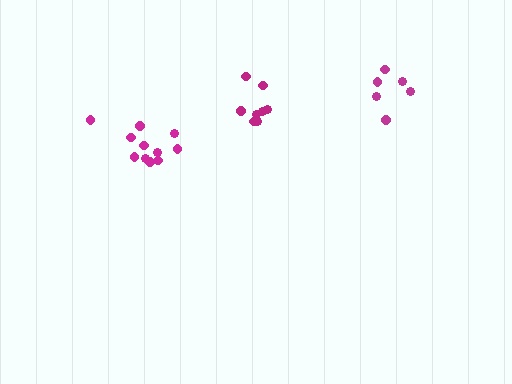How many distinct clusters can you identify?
There are 3 distinct clusters.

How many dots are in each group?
Group 1: 11 dots, Group 2: 8 dots, Group 3: 6 dots (25 total).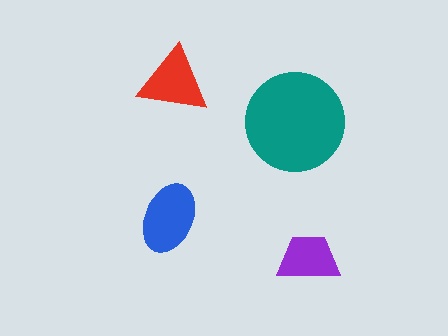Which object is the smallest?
The purple trapezoid.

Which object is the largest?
The teal circle.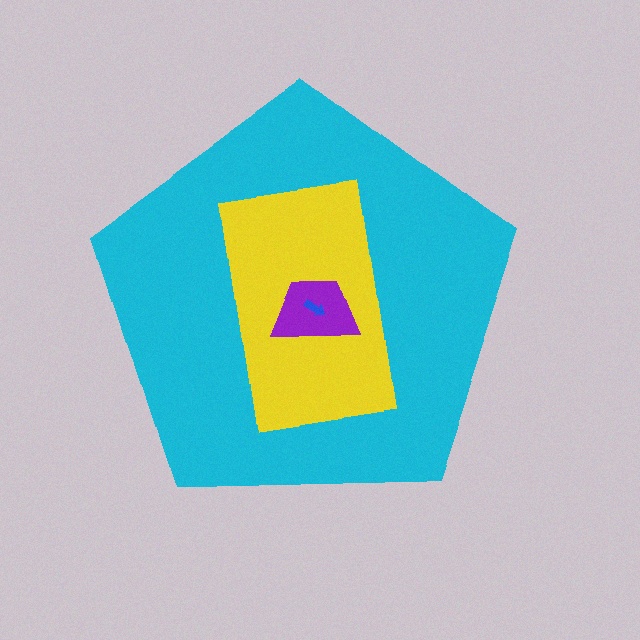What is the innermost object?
The blue arrow.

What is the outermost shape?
The cyan pentagon.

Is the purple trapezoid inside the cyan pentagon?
Yes.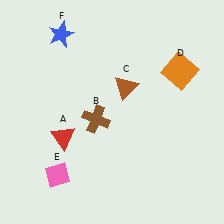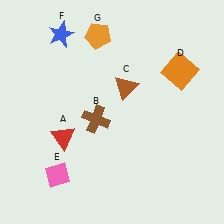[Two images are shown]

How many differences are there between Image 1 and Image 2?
There is 1 difference between the two images.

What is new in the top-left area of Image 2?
An orange pentagon (G) was added in the top-left area of Image 2.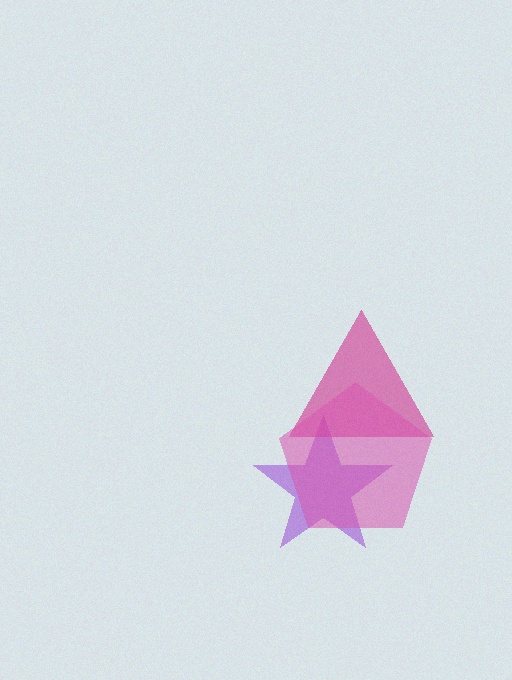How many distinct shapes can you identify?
There are 3 distinct shapes: a purple star, a magenta triangle, a pink pentagon.